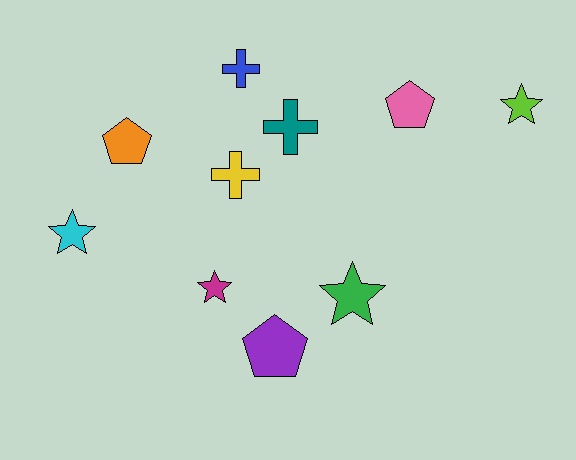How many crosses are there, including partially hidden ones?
There are 3 crosses.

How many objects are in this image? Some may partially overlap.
There are 10 objects.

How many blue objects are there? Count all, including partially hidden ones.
There is 1 blue object.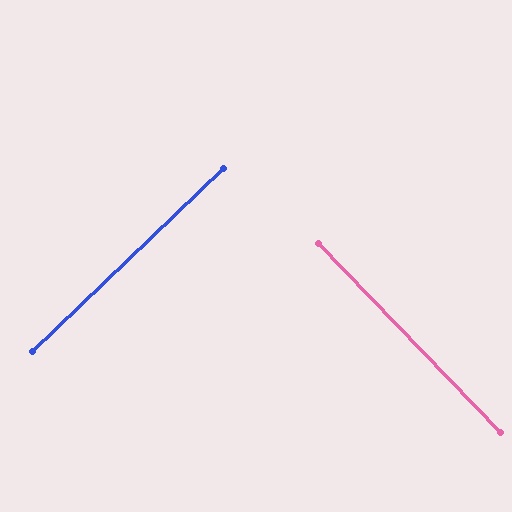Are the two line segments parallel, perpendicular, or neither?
Perpendicular — they meet at approximately 90°.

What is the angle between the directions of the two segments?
Approximately 90 degrees.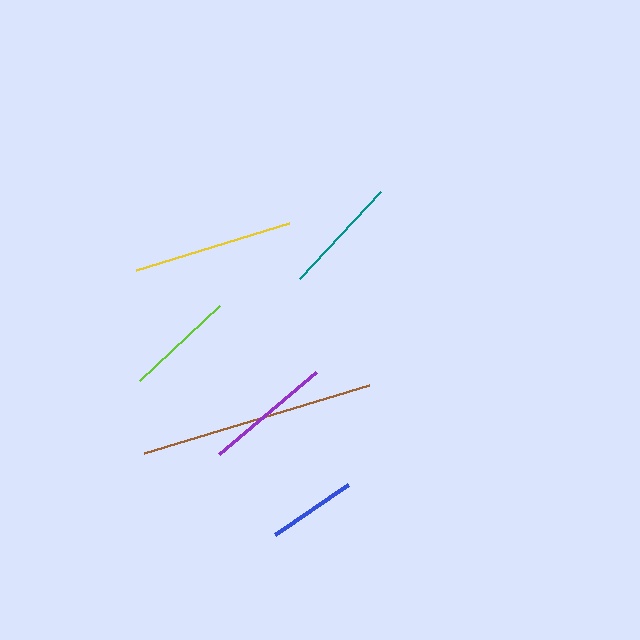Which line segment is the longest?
The brown line is the longest at approximately 235 pixels.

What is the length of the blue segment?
The blue segment is approximately 89 pixels long.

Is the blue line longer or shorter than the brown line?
The brown line is longer than the blue line.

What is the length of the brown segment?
The brown segment is approximately 235 pixels long.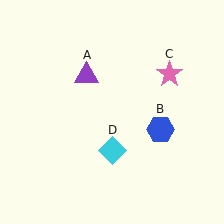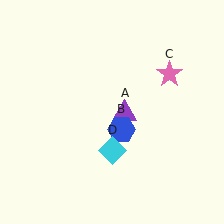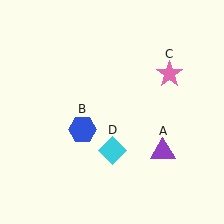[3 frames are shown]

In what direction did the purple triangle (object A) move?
The purple triangle (object A) moved down and to the right.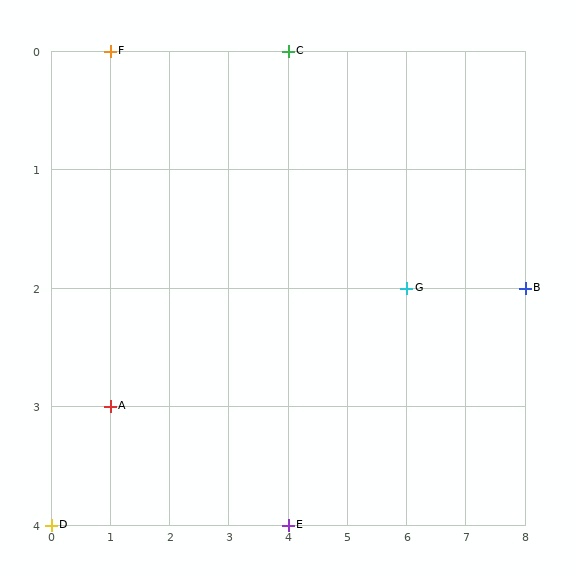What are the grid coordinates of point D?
Point D is at grid coordinates (0, 4).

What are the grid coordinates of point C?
Point C is at grid coordinates (4, 0).